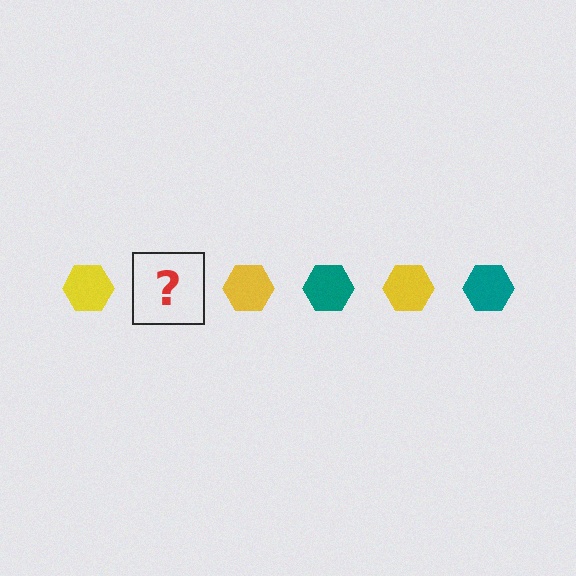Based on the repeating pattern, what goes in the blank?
The blank should be a teal hexagon.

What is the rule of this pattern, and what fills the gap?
The rule is that the pattern cycles through yellow, teal hexagons. The gap should be filled with a teal hexagon.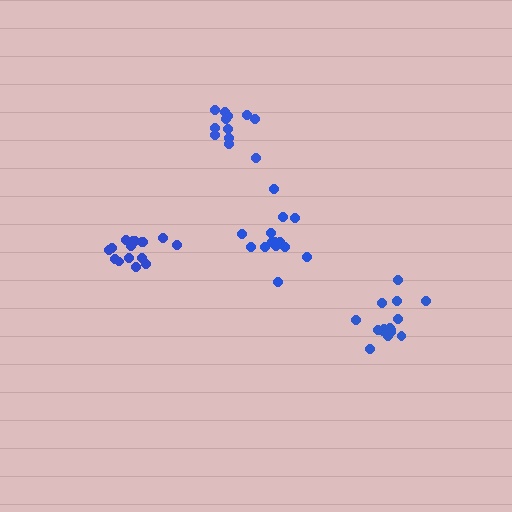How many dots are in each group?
Group 1: 15 dots, Group 2: 16 dots, Group 3: 14 dots, Group 4: 12 dots (57 total).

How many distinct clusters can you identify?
There are 4 distinct clusters.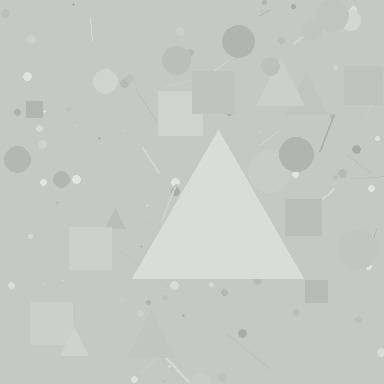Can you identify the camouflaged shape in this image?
The camouflaged shape is a triangle.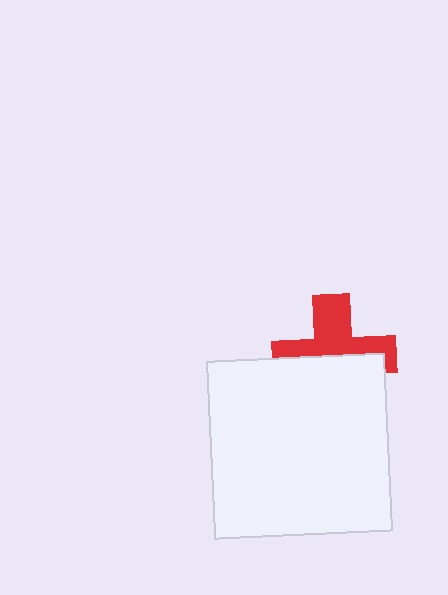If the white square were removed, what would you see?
You would see the complete red cross.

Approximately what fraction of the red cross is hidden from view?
Roughly 51% of the red cross is hidden behind the white square.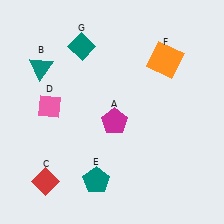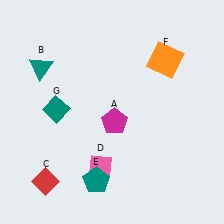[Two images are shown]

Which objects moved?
The objects that moved are: the pink diamond (D), the teal diamond (G).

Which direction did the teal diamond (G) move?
The teal diamond (G) moved down.